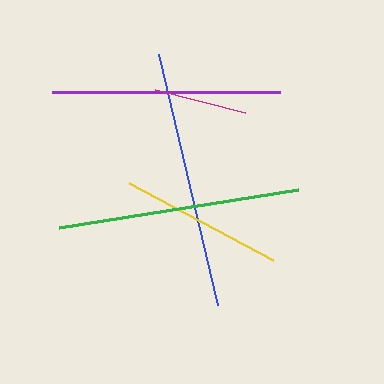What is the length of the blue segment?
The blue segment is approximately 257 pixels long.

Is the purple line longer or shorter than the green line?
The green line is longer than the purple line.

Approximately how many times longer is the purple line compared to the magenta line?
The purple line is approximately 2.4 times the length of the magenta line.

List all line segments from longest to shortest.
From longest to shortest: blue, green, purple, yellow, magenta.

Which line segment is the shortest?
The magenta line is the shortest at approximately 93 pixels.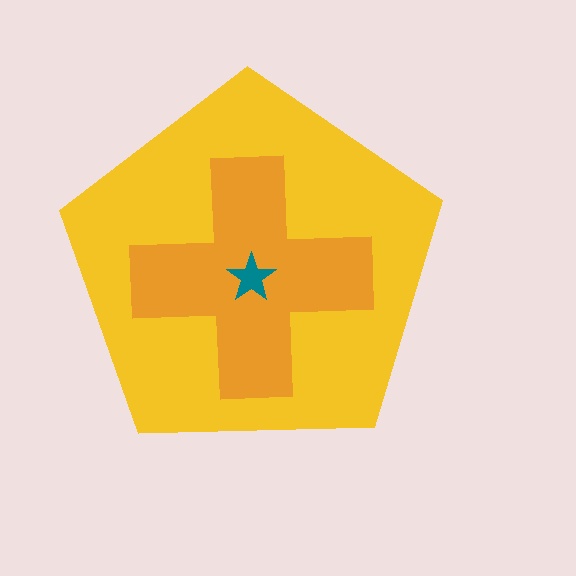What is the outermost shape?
The yellow pentagon.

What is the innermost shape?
The teal star.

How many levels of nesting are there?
3.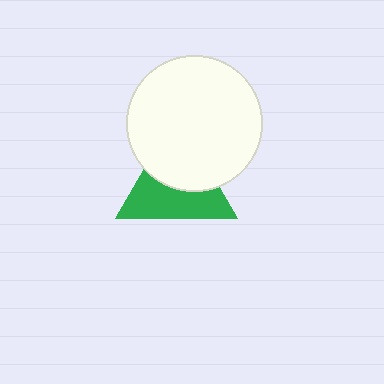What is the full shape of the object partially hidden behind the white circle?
The partially hidden object is a green triangle.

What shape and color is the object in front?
The object in front is a white circle.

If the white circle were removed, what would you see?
You would see the complete green triangle.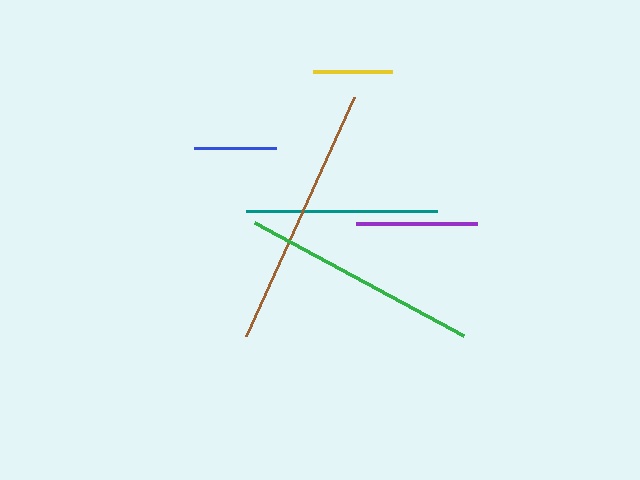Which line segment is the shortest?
The yellow line is the shortest at approximately 79 pixels.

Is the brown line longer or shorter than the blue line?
The brown line is longer than the blue line.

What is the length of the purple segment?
The purple segment is approximately 122 pixels long.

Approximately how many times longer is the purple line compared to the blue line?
The purple line is approximately 1.5 times the length of the blue line.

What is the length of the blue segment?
The blue segment is approximately 81 pixels long.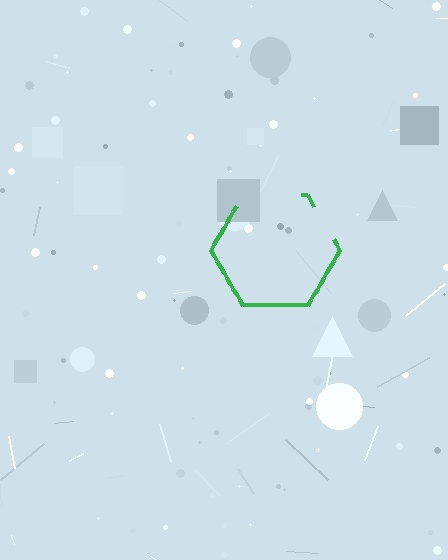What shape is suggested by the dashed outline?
The dashed outline suggests a hexagon.